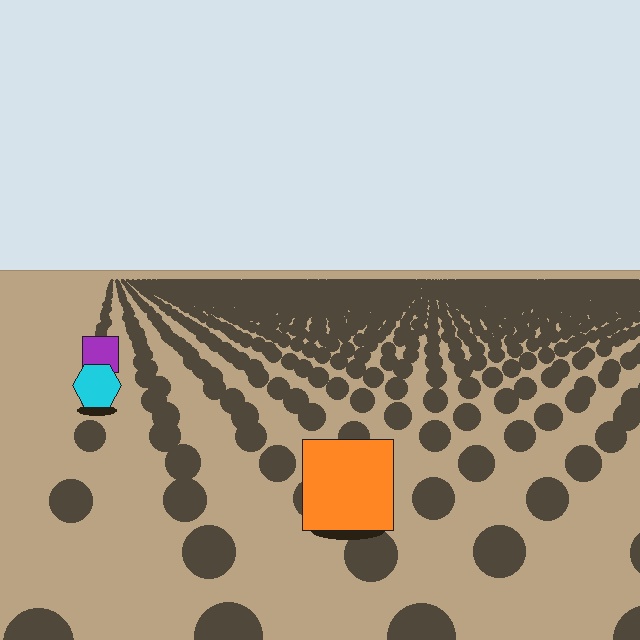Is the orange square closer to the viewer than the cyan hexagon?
Yes. The orange square is closer — you can tell from the texture gradient: the ground texture is coarser near it.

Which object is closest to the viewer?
The orange square is closest. The texture marks near it are larger and more spread out.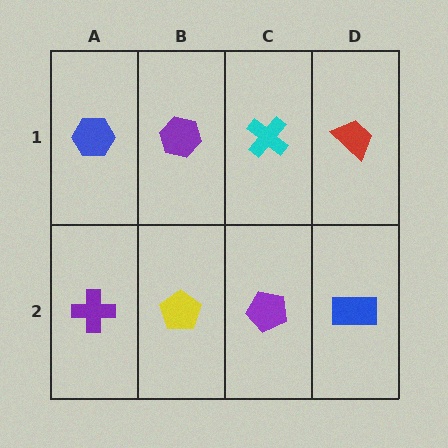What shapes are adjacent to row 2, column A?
A blue hexagon (row 1, column A), a yellow pentagon (row 2, column B).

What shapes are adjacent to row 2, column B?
A purple hexagon (row 1, column B), a purple cross (row 2, column A), a purple pentagon (row 2, column C).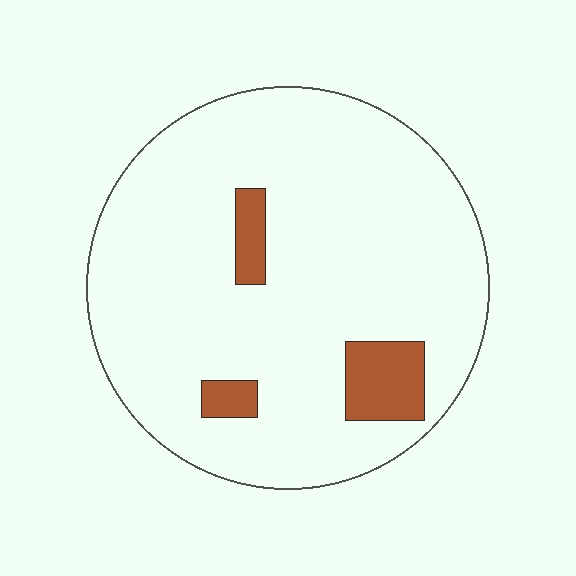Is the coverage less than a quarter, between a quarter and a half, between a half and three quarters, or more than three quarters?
Less than a quarter.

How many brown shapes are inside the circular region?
3.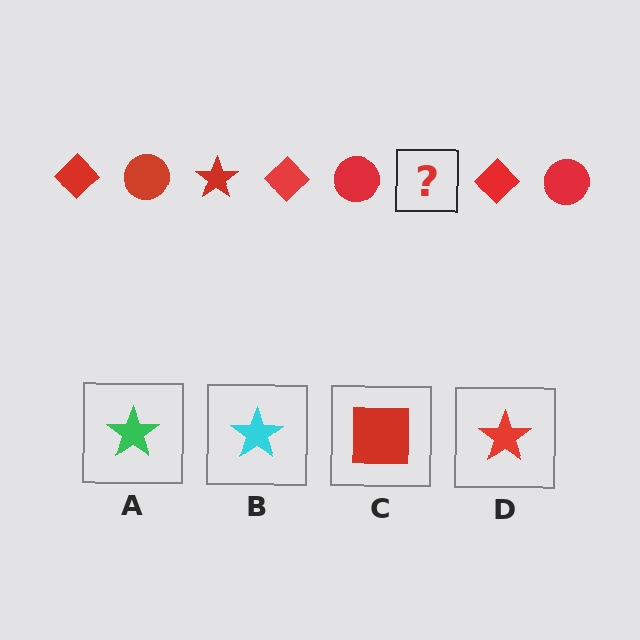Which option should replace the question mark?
Option D.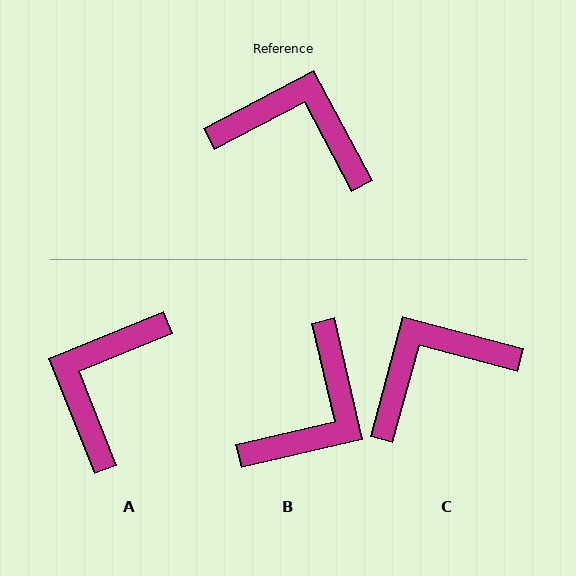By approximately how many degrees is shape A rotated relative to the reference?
Approximately 84 degrees counter-clockwise.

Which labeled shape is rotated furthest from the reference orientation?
B, about 105 degrees away.